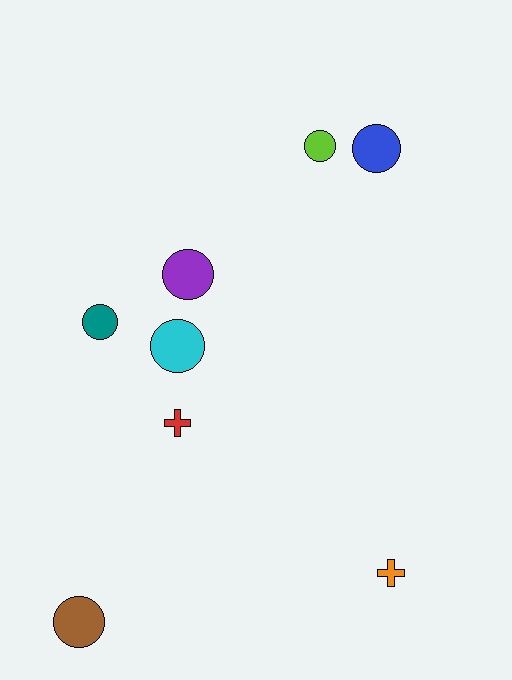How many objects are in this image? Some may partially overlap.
There are 8 objects.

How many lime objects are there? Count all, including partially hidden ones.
There is 1 lime object.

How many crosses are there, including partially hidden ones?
There are 2 crosses.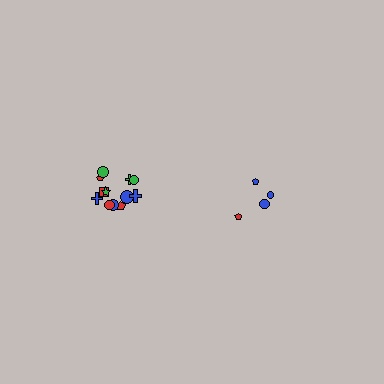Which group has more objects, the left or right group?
The left group.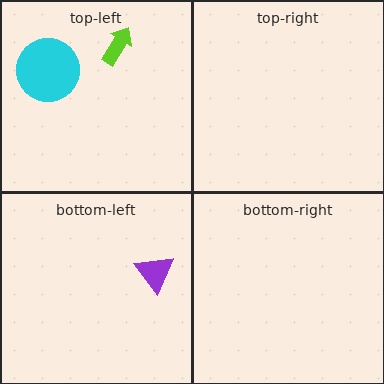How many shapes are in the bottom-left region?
1.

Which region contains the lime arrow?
The top-left region.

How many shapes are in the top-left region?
2.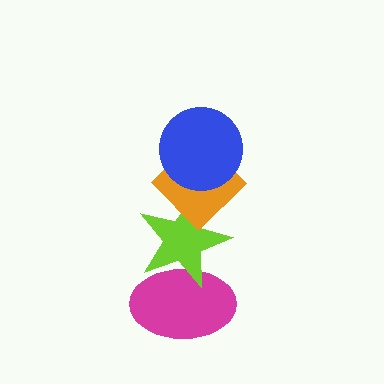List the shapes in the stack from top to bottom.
From top to bottom: the blue circle, the orange diamond, the lime star, the magenta ellipse.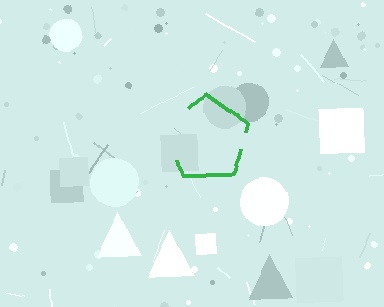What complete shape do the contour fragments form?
The contour fragments form a pentagon.